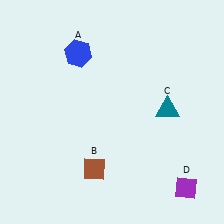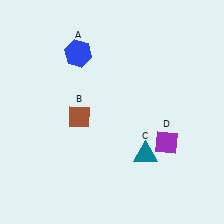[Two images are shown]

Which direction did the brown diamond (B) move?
The brown diamond (B) moved up.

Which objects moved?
The objects that moved are: the brown diamond (B), the teal triangle (C), the purple diamond (D).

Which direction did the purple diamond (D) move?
The purple diamond (D) moved up.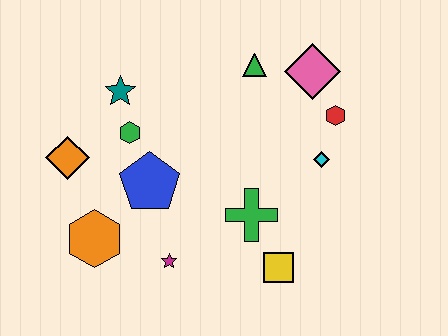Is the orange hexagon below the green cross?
Yes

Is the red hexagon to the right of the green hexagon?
Yes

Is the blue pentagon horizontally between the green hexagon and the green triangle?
Yes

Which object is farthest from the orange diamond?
The red hexagon is farthest from the orange diamond.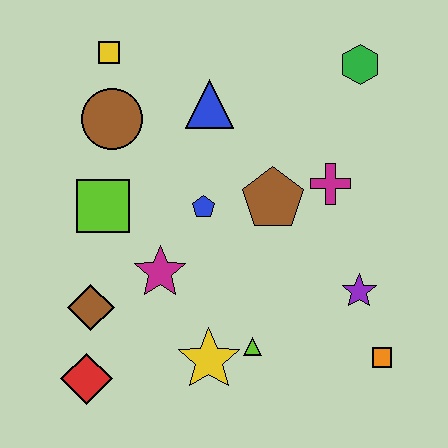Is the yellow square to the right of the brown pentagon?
No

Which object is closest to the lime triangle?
The yellow star is closest to the lime triangle.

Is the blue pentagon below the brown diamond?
No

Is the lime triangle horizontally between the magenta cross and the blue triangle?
Yes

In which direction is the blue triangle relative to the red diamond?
The blue triangle is above the red diamond.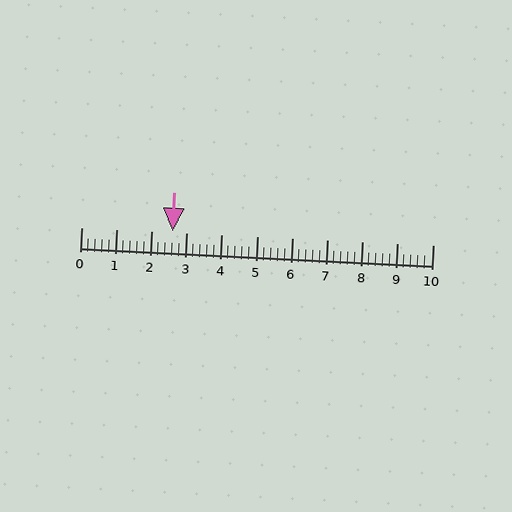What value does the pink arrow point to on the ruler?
The pink arrow points to approximately 2.6.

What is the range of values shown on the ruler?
The ruler shows values from 0 to 10.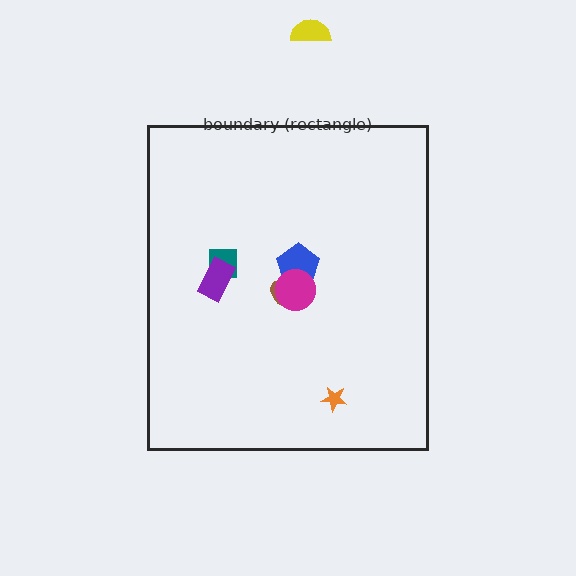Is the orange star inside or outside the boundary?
Inside.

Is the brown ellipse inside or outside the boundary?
Inside.